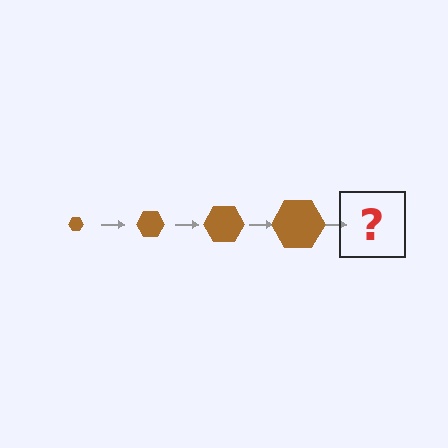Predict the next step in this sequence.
The next step is a brown hexagon, larger than the previous one.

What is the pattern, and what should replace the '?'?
The pattern is that the hexagon gets progressively larger each step. The '?' should be a brown hexagon, larger than the previous one.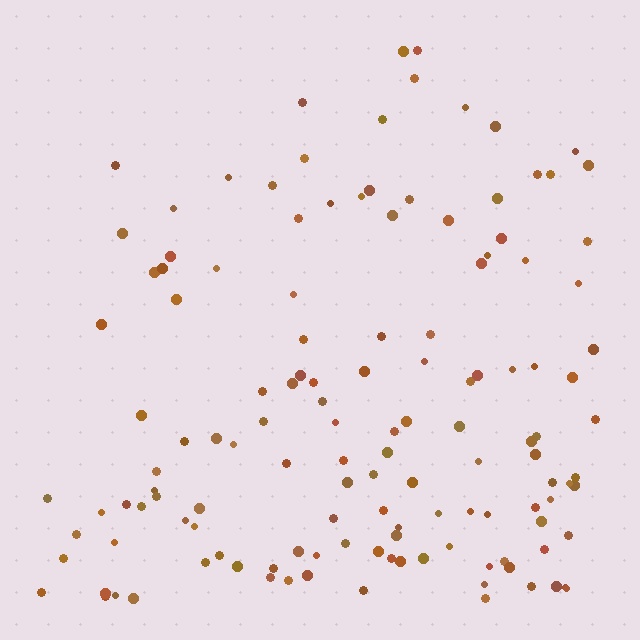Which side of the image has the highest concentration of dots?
The bottom.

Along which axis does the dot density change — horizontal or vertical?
Vertical.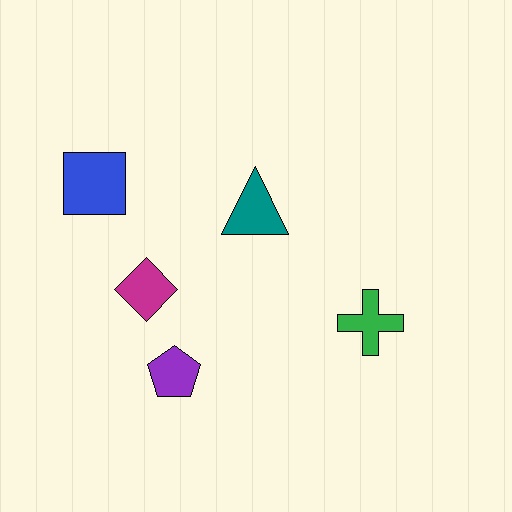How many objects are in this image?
There are 5 objects.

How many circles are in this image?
There are no circles.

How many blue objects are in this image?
There is 1 blue object.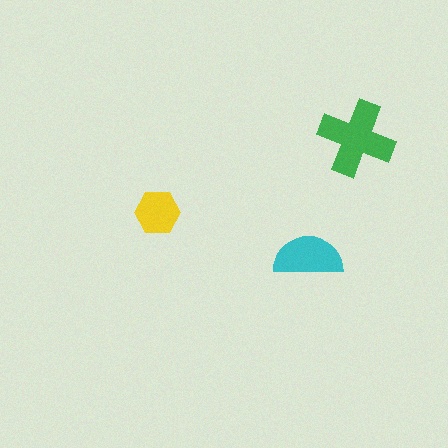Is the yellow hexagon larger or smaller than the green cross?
Smaller.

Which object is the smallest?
The yellow hexagon.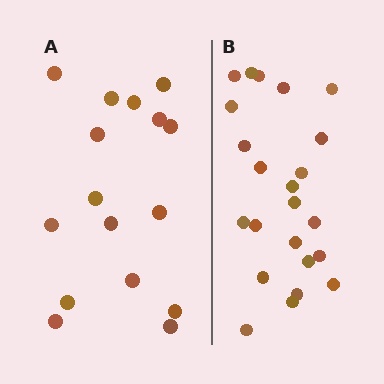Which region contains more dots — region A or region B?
Region B (the right region) has more dots.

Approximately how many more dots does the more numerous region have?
Region B has roughly 8 or so more dots than region A.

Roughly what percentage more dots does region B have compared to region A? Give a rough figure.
About 45% more.